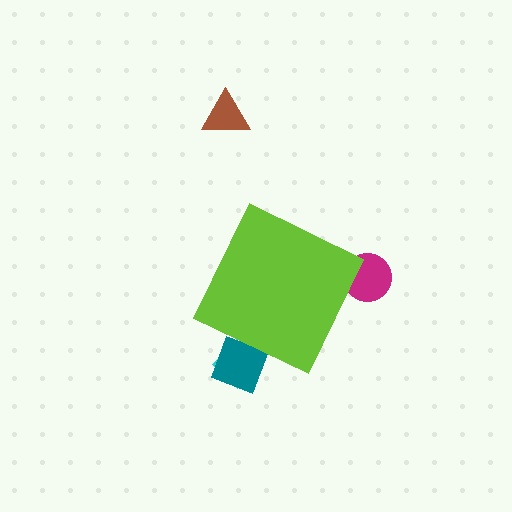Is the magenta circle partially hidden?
Yes, the magenta circle is partially hidden behind the lime diamond.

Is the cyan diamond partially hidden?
Yes, the cyan diamond is partially hidden behind the lime diamond.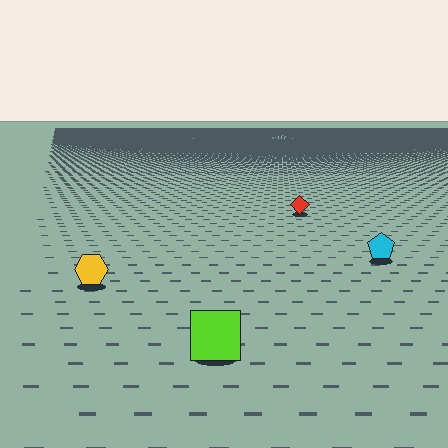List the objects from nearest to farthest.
From nearest to farthest: the lime square, the yellow hexagon, the cyan pentagon, the red diamond.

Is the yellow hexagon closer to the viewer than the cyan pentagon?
Yes. The yellow hexagon is closer — you can tell from the texture gradient: the ground texture is coarser near it.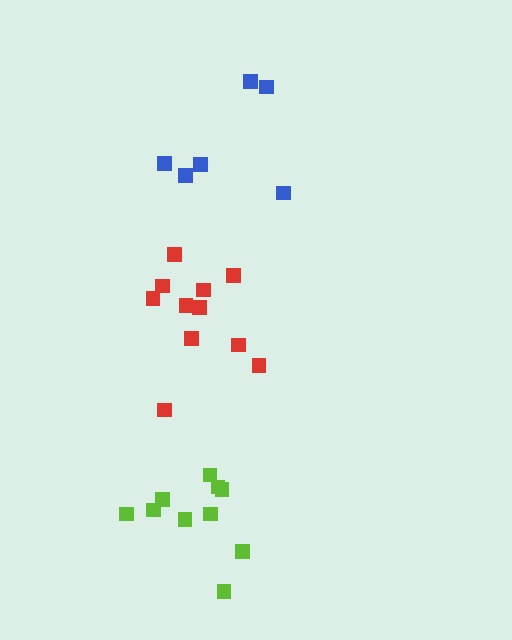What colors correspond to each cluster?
The clusters are colored: blue, red, lime.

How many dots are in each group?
Group 1: 6 dots, Group 2: 11 dots, Group 3: 10 dots (27 total).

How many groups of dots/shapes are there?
There are 3 groups.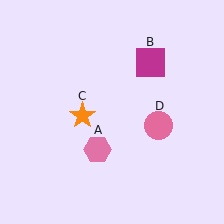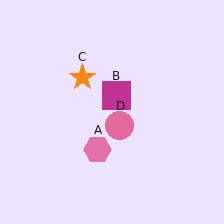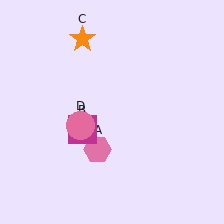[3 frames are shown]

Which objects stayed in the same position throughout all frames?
Pink hexagon (object A) remained stationary.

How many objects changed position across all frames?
3 objects changed position: magenta square (object B), orange star (object C), pink circle (object D).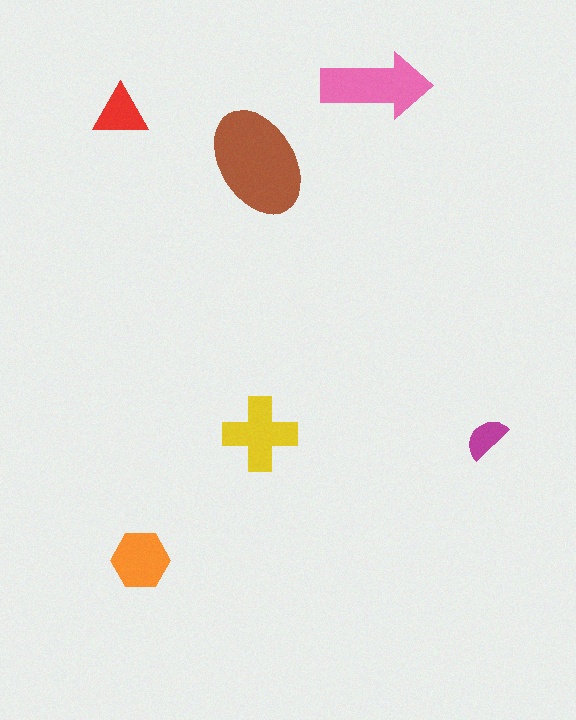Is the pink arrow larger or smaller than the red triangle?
Larger.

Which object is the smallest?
The magenta semicircle.